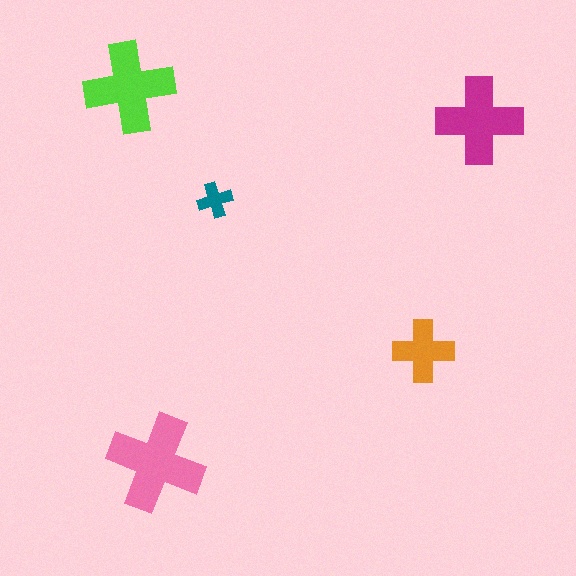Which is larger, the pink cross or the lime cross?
The pink one.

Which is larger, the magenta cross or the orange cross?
The magenta one.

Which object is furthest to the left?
The lime cross is leftmost.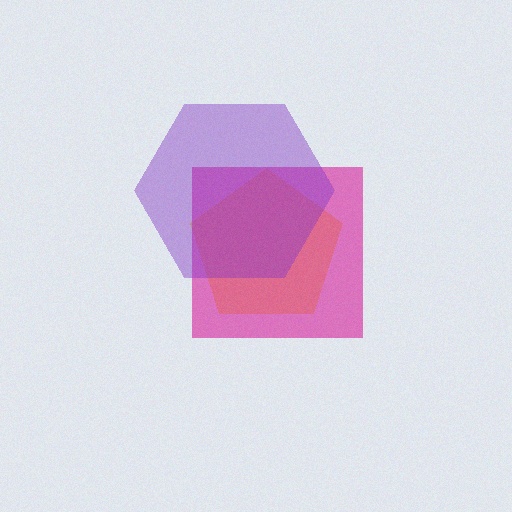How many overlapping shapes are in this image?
There are 3 overlapping shapes in the image.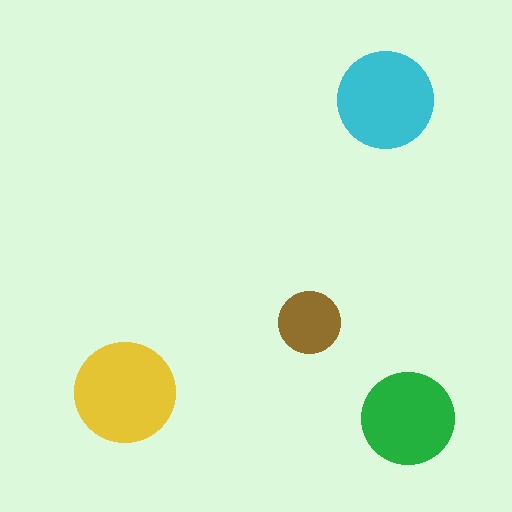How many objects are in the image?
There are 4 objects in the image.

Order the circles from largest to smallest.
the yellow one, the cyan one, the green one, the brown one.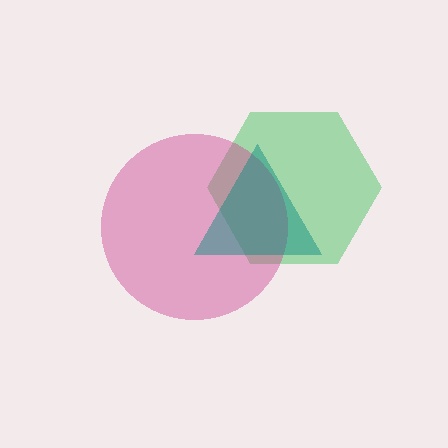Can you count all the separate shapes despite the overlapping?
Yes, there are 3 separate shapes.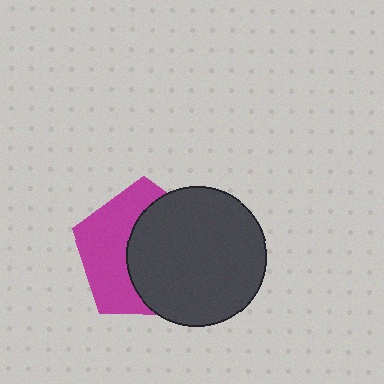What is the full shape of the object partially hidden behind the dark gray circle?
The partially hidden object is a magenta pentagon.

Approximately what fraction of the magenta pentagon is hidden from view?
Roughly 55% of the magenta pentagon is hidden behind the dark gray circle.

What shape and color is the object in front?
The object in front is a dark gray circle.